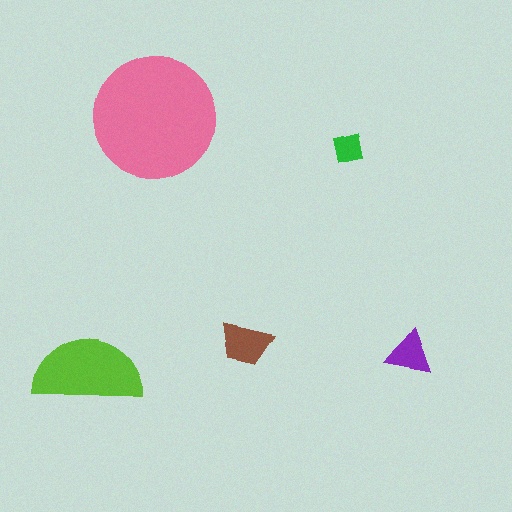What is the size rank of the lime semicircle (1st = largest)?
2nd.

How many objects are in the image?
There are 5 objects in the image.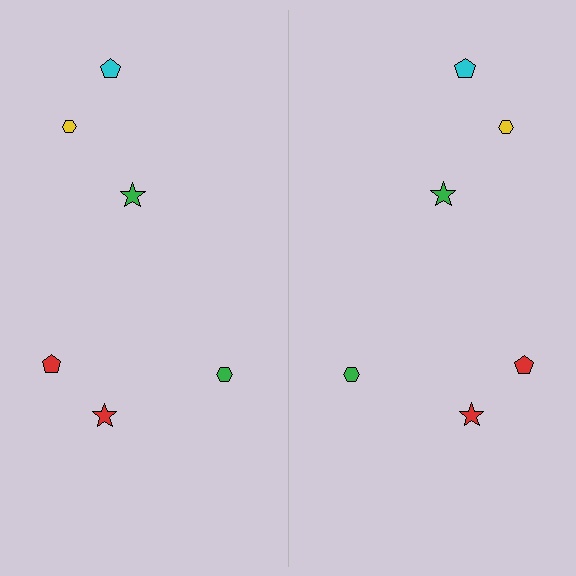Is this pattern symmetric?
Yes, this pattern has bilateral (reflection) symmetry.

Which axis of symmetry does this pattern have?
The pattern has a vertical axis of symmetry running through the center of the image.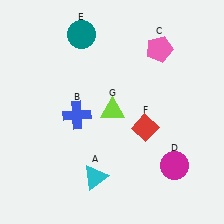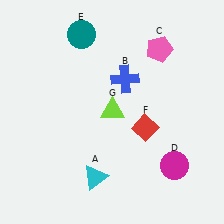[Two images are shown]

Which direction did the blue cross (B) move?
The blue cross (B) moved right.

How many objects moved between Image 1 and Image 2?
1 object moved between the two images.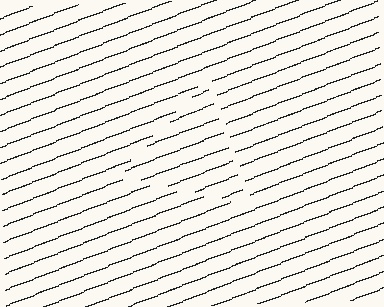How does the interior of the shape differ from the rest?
The interior of the shape contains the same grating, shifted by half a period — the contour is defined by the phase discontinuity where line-ends from the inner and outer gratings abut.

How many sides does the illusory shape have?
3 sides — the line-ends trace a triangle.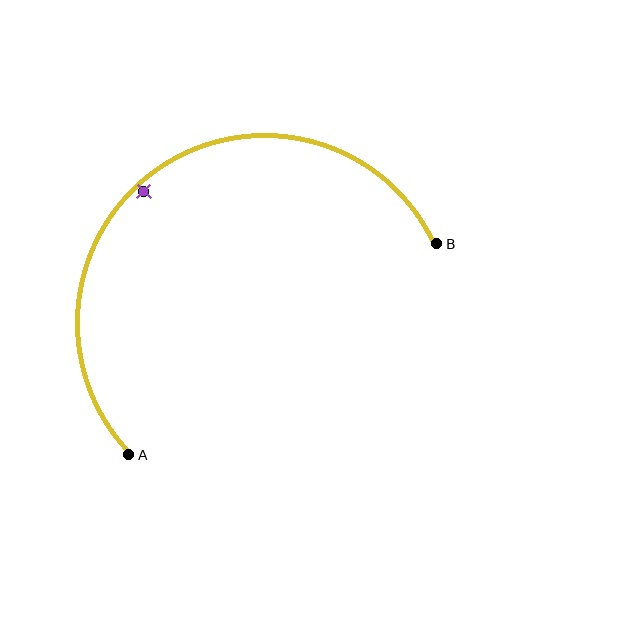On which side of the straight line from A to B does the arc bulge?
The arc bulges above and to the left of the straight line connecting A and B.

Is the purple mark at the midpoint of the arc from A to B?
No — the purple mark does not lie on the arc at all. It sits slightly inside the curve.